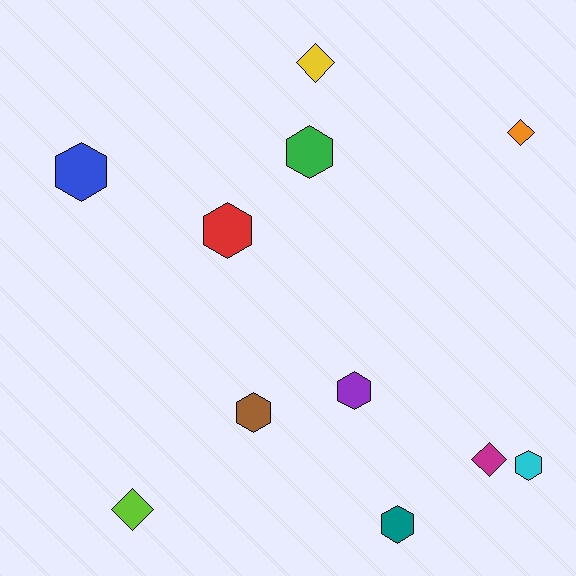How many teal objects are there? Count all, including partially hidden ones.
There is 1 teal object.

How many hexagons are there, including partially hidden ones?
There are 7 hexagons.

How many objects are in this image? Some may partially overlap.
There are 11 objects.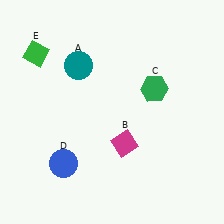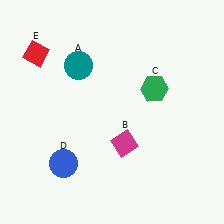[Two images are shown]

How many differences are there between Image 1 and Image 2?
There is 1 difference between the two images.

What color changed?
The diamond (E) changed from green in Image 1 to red in Image 2.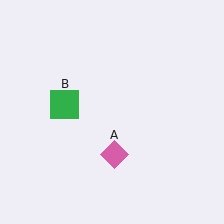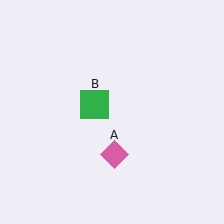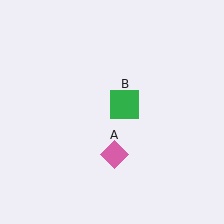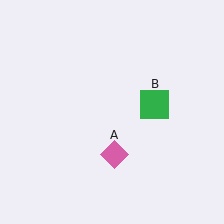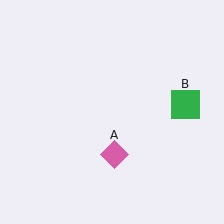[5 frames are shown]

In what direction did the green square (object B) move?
The green square (object B) moved right.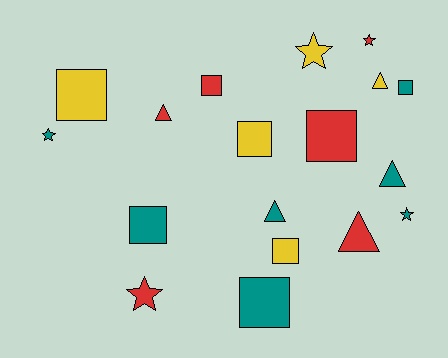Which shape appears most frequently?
Square, with 8 objects.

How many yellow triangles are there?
There is 1 yellow triangle.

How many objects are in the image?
There are 18 objects.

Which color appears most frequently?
Teal, with 7 objects.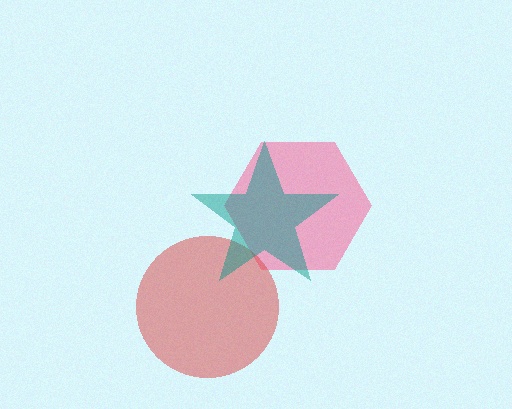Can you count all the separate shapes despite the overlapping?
Yes, there are 3 separate shapes.